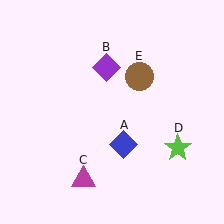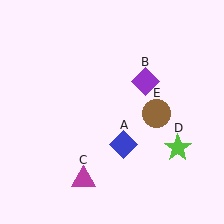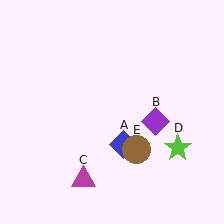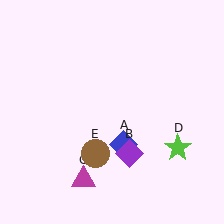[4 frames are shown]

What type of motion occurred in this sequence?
The purple diamond (object B), brown circle (object E) rotated clockwise around the center of the scene.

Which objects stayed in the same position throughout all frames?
Blue diamond (object A) and magenta triangle (object C) and lime star (object D) remained stationary.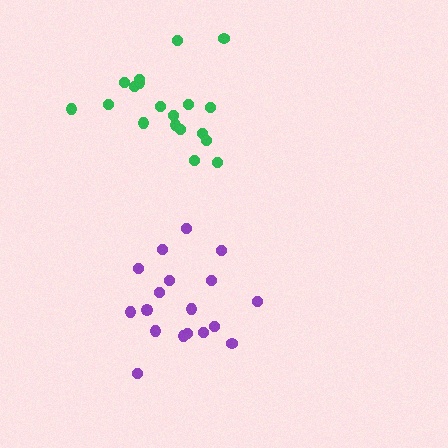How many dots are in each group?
Group 1: 19 dots, Group 2: 18 dots (37 total).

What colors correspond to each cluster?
The clusters are colored: green, purple.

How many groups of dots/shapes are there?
There are 2 groups.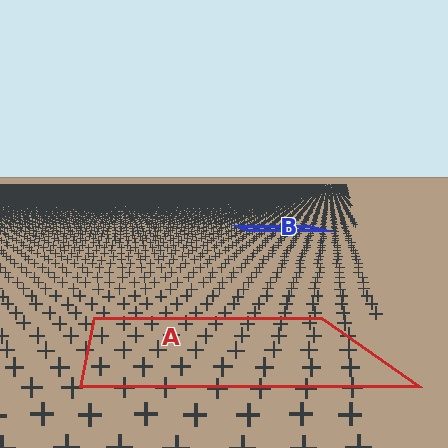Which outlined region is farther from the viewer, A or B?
Region B is farther from the viewer — the texture elements inside it appear smaller and more densely packed.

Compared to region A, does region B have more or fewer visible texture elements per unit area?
Region B has more texture elements per unit area — they are packed more densely because it is farther away.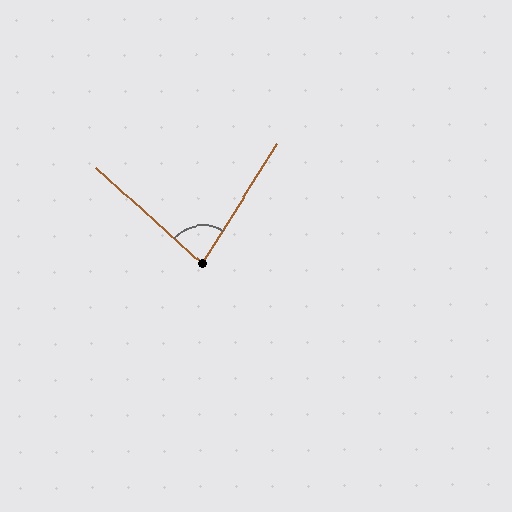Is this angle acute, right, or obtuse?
It is acute.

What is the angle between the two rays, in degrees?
Approximately 80 degrees.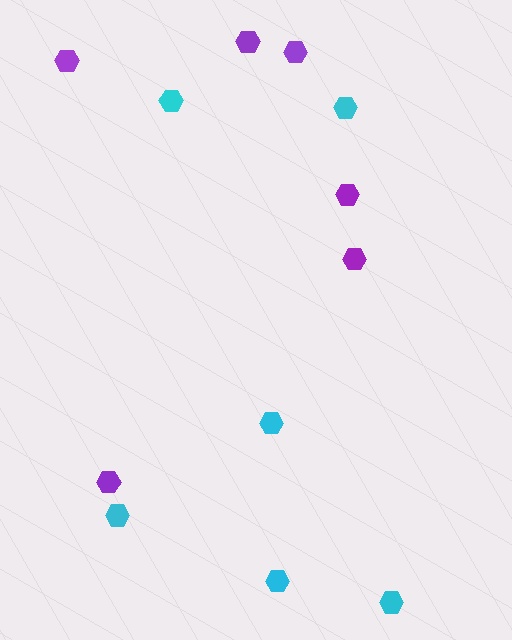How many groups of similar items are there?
There are 2 groups: one group of purple hexagons (6) and one group of cyan hexagons (6).